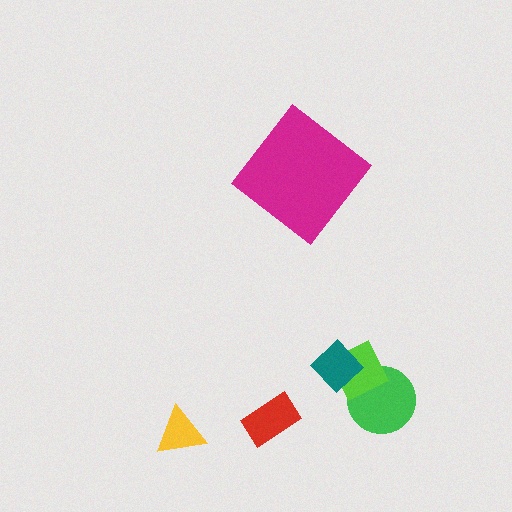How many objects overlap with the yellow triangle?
0 objects overlap with the yellow triangle.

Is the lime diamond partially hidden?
Yes, it is partially covered by another shape.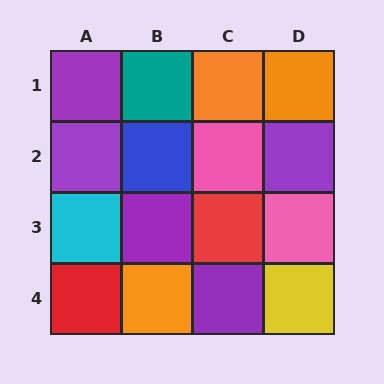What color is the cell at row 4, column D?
Yellow.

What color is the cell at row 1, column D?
Orange.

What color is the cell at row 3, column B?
Purple.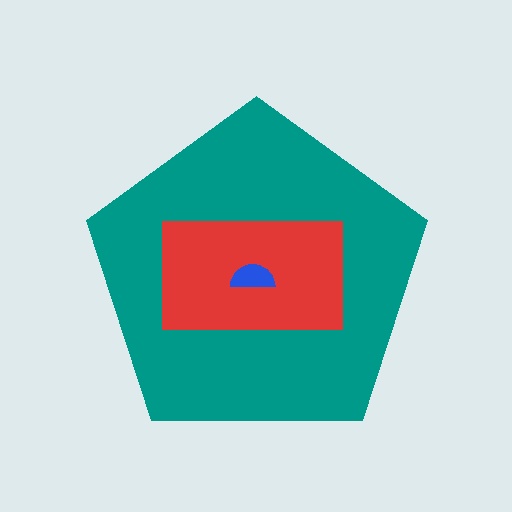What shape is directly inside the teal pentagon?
The red rectangle.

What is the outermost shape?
The teal pentagon.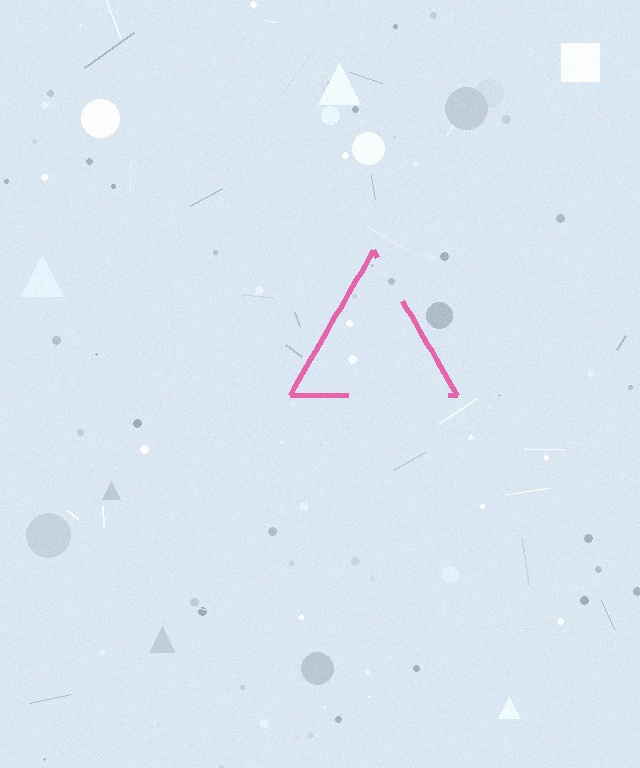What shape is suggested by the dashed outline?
The dashed outline suggests a triangle.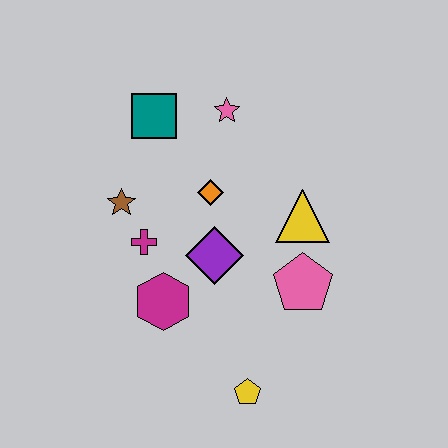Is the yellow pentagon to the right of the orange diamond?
Yes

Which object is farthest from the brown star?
The yellow pentagon is farthest from the brown star.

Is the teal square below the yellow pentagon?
No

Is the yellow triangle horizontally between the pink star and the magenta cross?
No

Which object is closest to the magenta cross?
The brown star is closest to the magenta cross.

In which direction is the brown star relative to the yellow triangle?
The brown star is to the left of the yellow triangle.